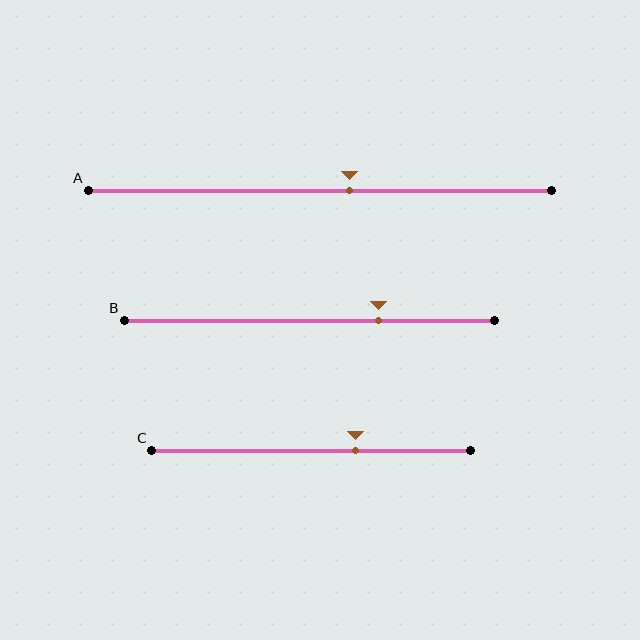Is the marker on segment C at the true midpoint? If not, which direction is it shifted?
No, the marker on segment C is shifted to the right by about 14% of the segment length.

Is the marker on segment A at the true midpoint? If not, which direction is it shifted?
No, the marker on segment A is shifted to the right by about 6% of the segment length.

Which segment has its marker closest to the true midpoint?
Segment A has its marker closest to the true midpoint.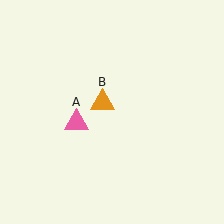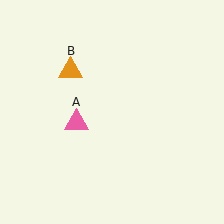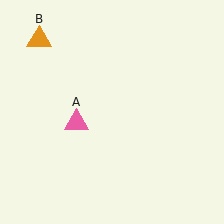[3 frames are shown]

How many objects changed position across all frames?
1 object changed position: orange triangle (object B).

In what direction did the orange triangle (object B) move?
The orange triangle (object B) moved up and to the left.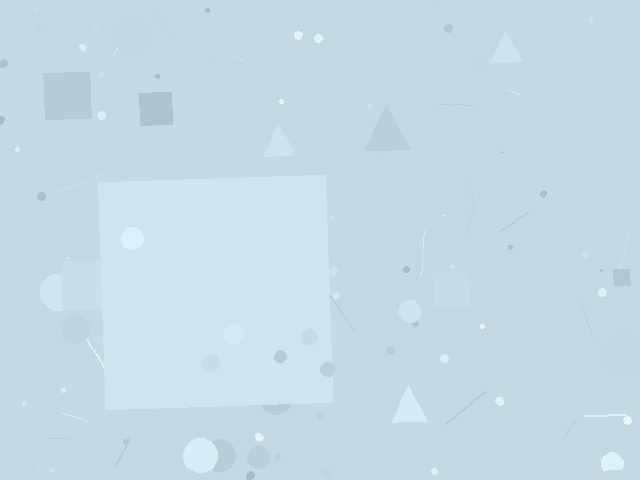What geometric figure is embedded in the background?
A square is embedded in the background.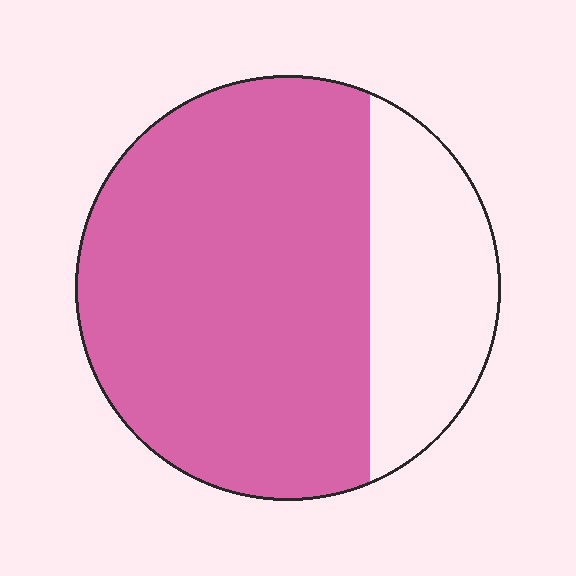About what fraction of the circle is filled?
About three quarters (3/4).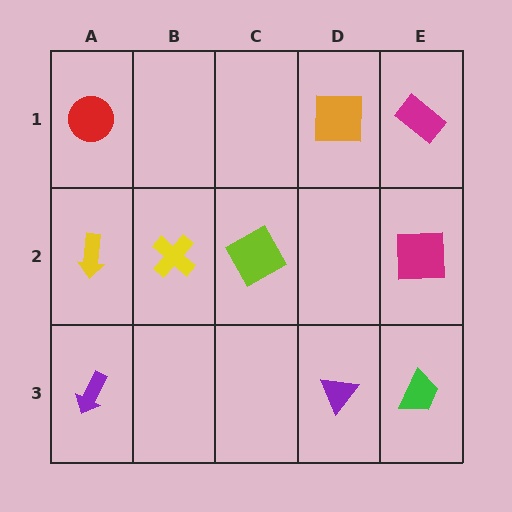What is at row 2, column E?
A magenta square.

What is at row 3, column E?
A green trapezoid.